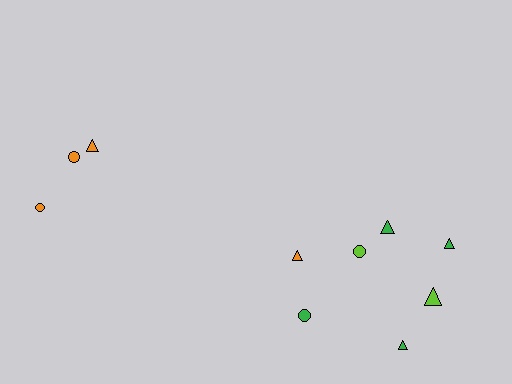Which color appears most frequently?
Green, with 4 objects.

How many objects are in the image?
There are 10 objects.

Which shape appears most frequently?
Triangle, with 6 objects.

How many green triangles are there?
There are 3 green triangles.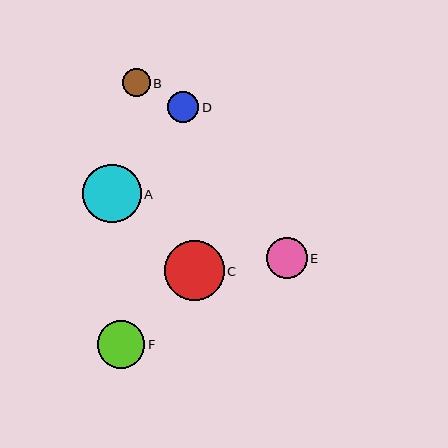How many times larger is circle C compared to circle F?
Circle C is approximately 1.3 times the size of circle F.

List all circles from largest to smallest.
From largest to smallest: C, A, F, E, D, B.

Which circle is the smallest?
Circle B is the smallest with a size of approximately 28 pixels.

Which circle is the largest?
Circle C is the largest with a size of approximately 60 pixels.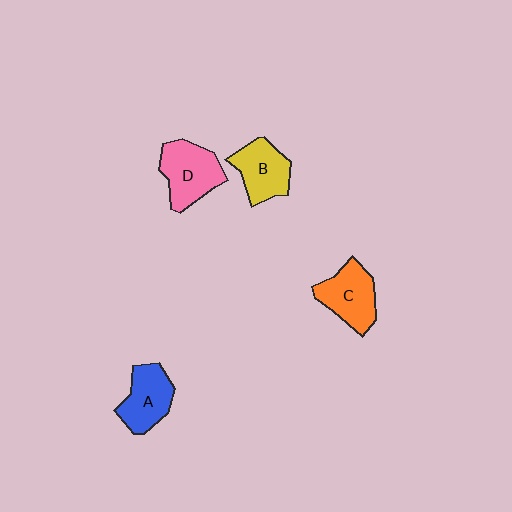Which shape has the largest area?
Shape D (pink).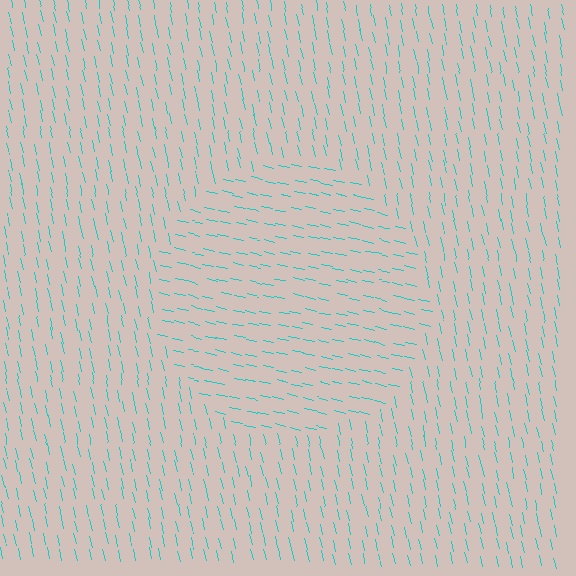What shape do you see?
I see a circle.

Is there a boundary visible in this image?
Yes, there is a texture boundary formed by a change in line orientation.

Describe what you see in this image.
The image is filled with small cyan line segments. A circle region in the image has lines oriented differently from the surrounding lines, creating a visible texture boundary.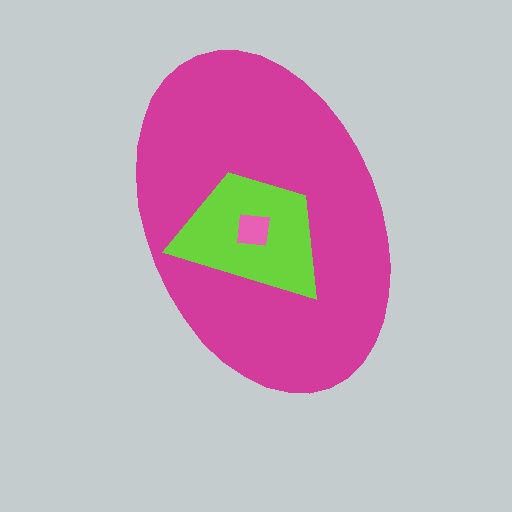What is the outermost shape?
The magenta ellipse.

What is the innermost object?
The pink square.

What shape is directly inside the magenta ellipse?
The lime trapezoid.